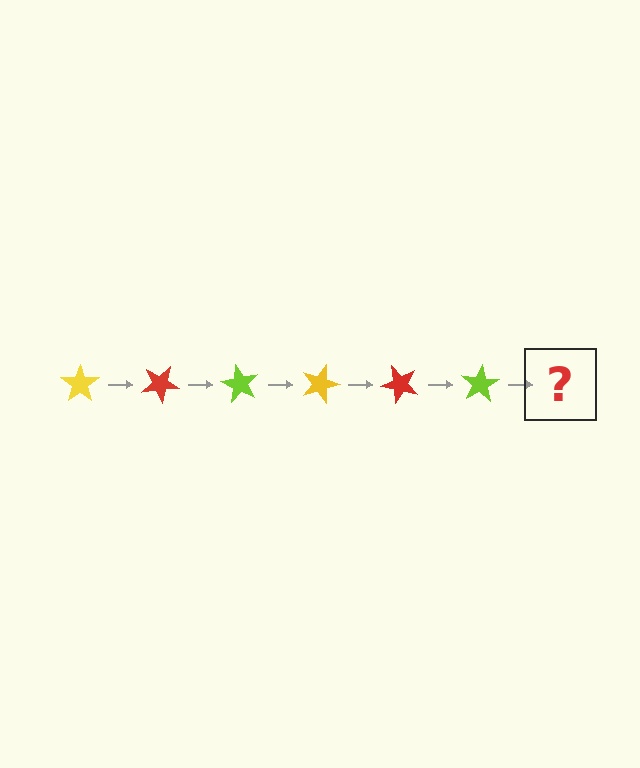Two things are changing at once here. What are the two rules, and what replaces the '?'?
The two rules are that it rotates 30 degrees each step and the color cycles through yellow, red, and lime. The '?' should be a yellow star, rotated 180 degrees from the start.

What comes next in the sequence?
The next element should be a yellow star, rotated 180 degrees from the start.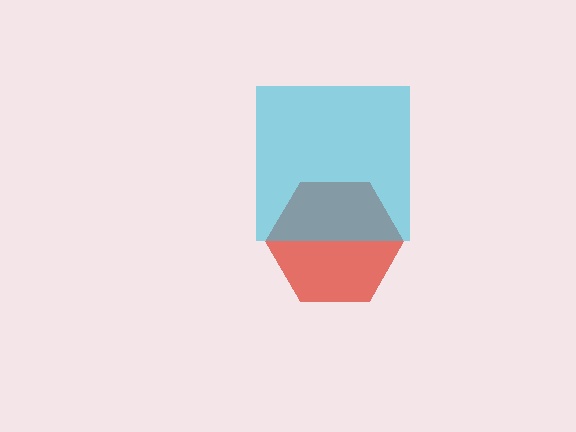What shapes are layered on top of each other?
The layered shapes are: a red hexagon, a cyan square.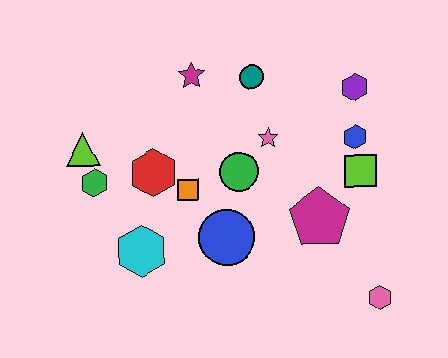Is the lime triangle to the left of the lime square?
Yes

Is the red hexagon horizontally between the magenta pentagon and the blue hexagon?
No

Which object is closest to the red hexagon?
The orange square is closest to the red hexagon.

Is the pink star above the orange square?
Yes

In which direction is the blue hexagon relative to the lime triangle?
The blue hexagon is to the right of the lime triangle.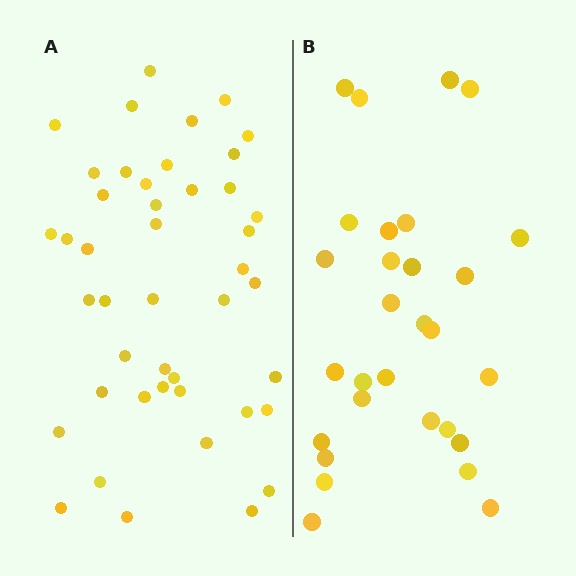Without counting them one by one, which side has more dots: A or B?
Region A (the left region) has more dots.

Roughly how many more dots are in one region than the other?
Region A has approximately 15 more dots than region B.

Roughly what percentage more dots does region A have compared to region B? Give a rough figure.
About 50% more.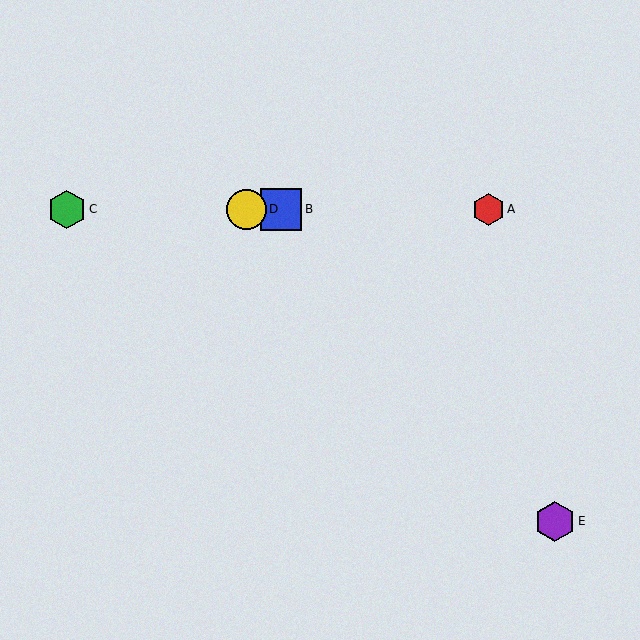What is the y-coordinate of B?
Object B is at y≈209.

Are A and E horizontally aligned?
No, A is at y≈209 and E is at y≈521.